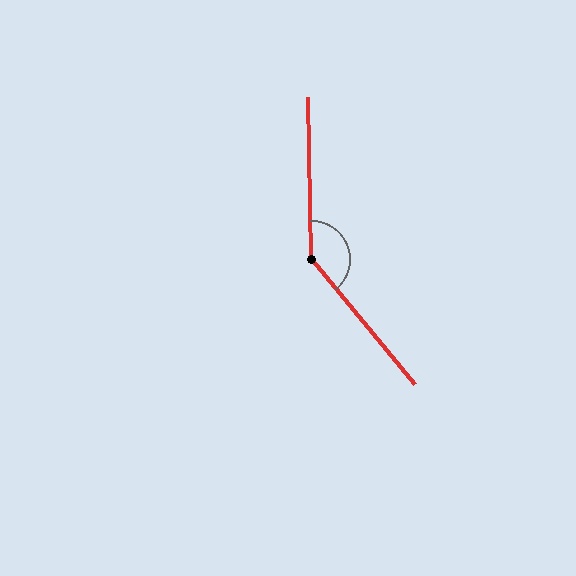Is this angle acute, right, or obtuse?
It is obtuse.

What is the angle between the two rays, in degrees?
Approximately 142 degrees.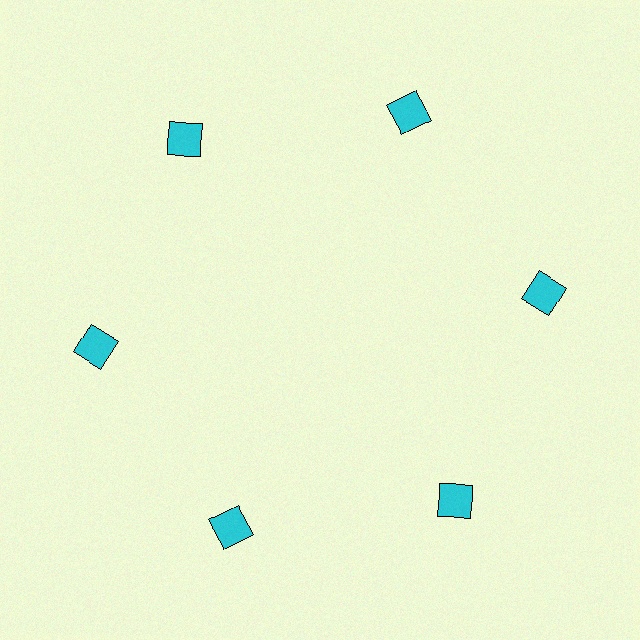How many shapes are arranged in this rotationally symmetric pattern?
There are 6 shapes, arranged in 6 groups of 1.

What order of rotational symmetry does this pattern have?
This pattern has 6-fold rotational symmetry.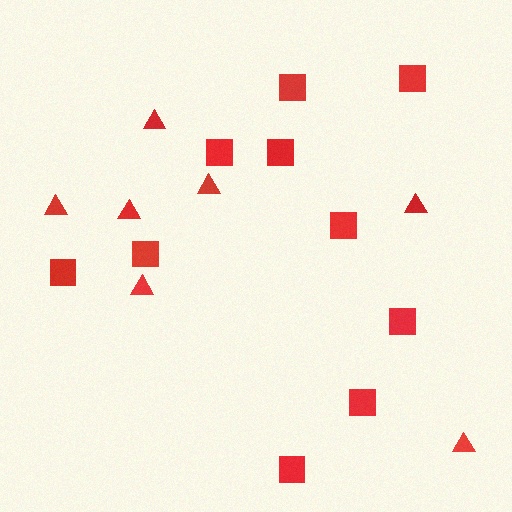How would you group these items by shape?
There are 2 groups: one group of squares (10) and one group of triangles (7).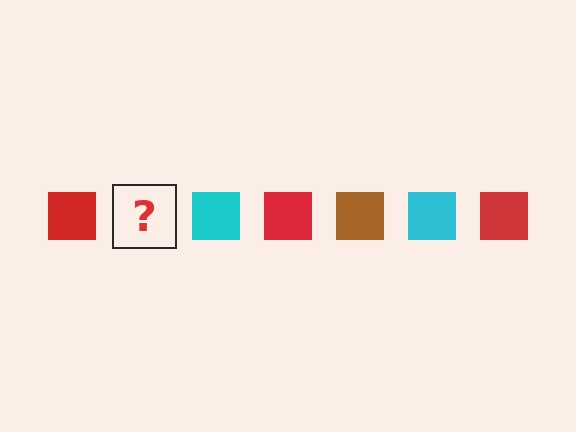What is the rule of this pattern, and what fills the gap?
The rule is that the pattern cycles through red, brown, cyan squares. The gap should be filled with a brown square.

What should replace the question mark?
The question mark should be replaced with a brown square.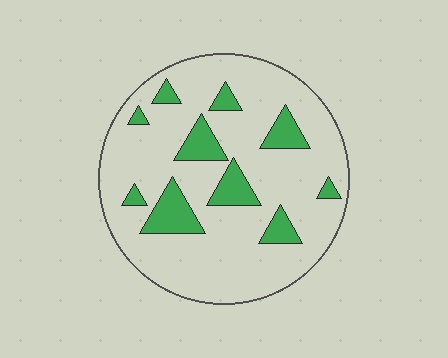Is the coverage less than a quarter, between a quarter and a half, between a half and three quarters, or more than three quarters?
Less than a quarter.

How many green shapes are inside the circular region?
10.